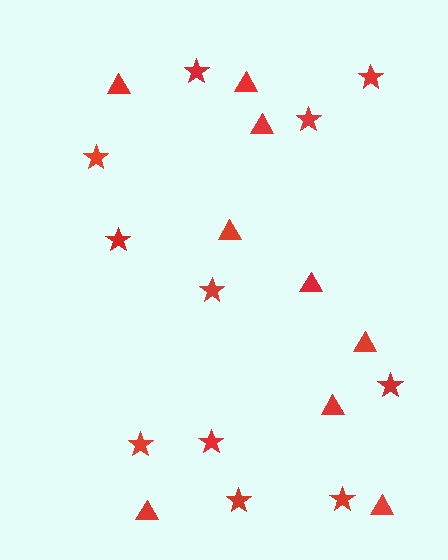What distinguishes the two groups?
There are 2 groups: one group of triangles (9) and one group of stars (11).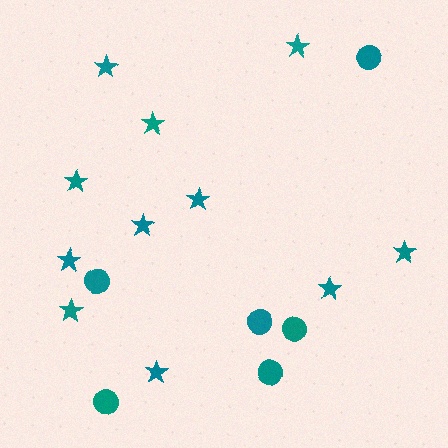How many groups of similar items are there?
There are 2 groups: one group of circles (6) and one group of stars (11).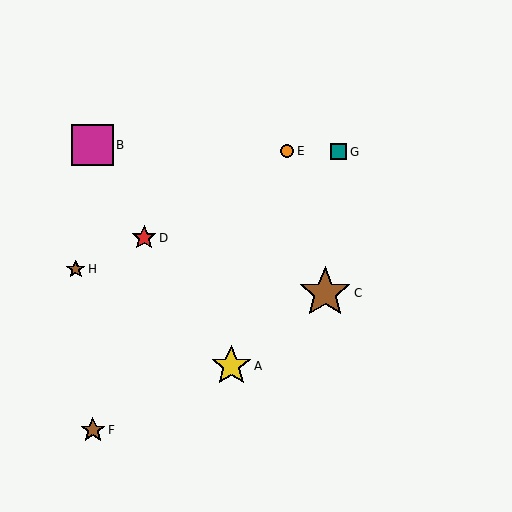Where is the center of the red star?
The center of the red star is at (144, 238).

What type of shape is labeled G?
Shape G is a teal square.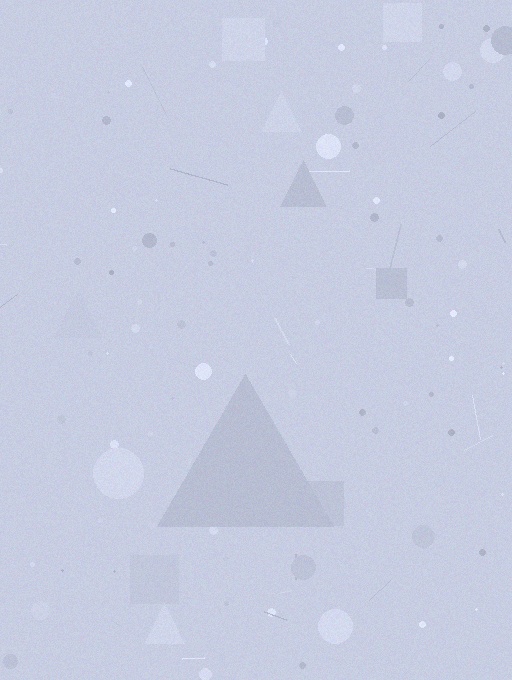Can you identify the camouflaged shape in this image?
The camouflaged shape is a triangle.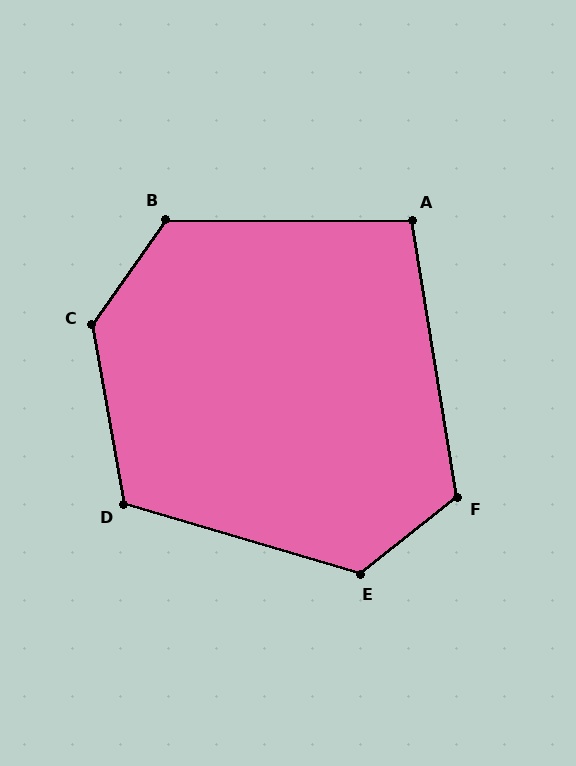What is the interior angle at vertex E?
Approximately 125 degrees (obtuse).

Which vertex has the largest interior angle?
C, at approximately 135 degrees.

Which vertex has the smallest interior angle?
A, at approximately 100 degrees.